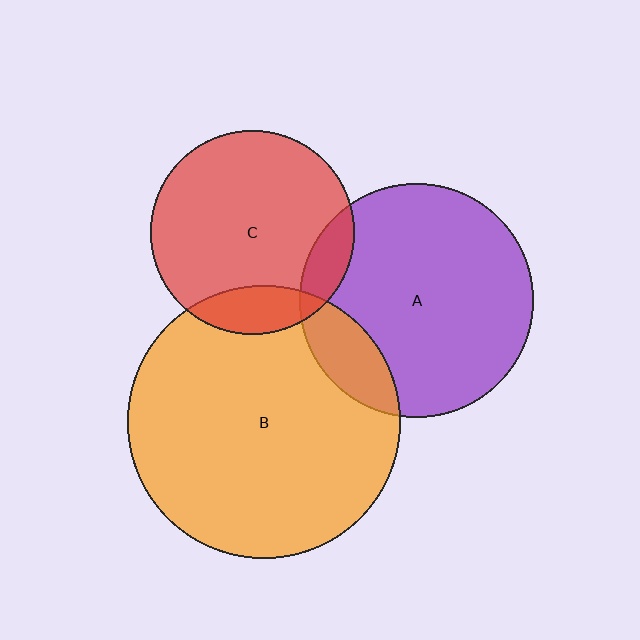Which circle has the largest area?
Circle B (orange).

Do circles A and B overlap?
Yes.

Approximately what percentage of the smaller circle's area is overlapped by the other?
Approximately 15%.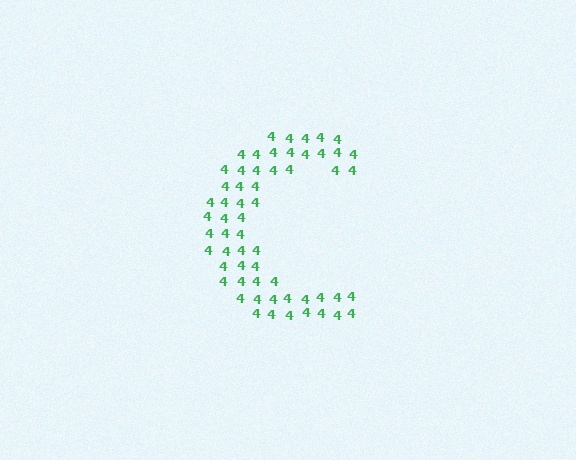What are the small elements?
The small elements are digit 4's.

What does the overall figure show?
The overall figure shows the letter C.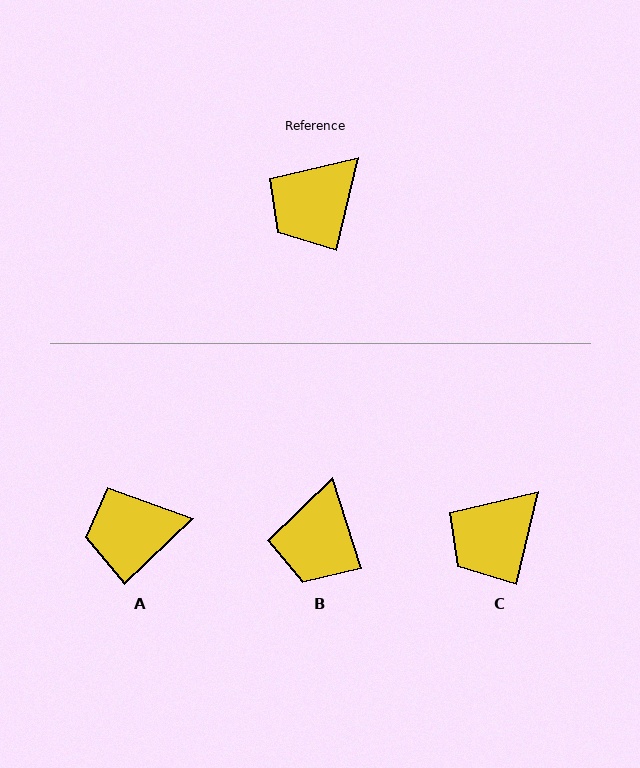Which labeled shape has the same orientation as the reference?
C.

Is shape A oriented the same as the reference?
No, it is off by about 33 degrees.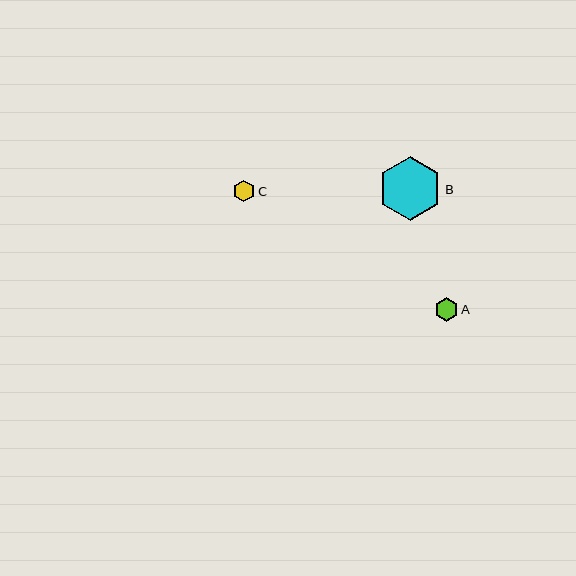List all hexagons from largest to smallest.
From largest to smallest: B, A, C.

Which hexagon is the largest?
Hexagon B is the largest with a size of approximately 63 pixels.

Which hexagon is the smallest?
Hexagon C is the smallest with a size of approximately 22 pixels.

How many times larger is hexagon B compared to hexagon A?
Hexagon B is approximately 2.7 times the size of hexagon A.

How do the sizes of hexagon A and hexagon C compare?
Hexagon A and hexagon C are approximately the same size.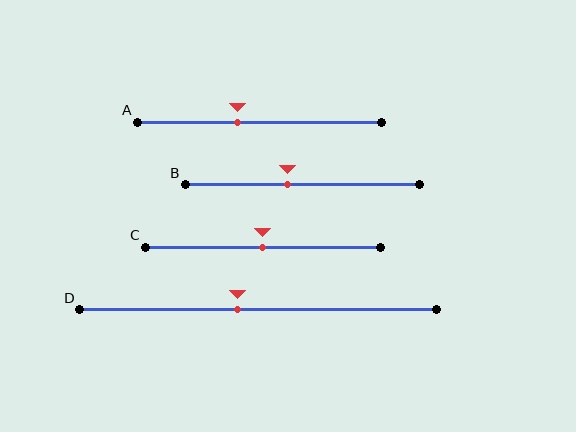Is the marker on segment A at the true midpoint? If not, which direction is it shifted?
No, the marker on segment A is shifted to the left by about 9% of the segment length.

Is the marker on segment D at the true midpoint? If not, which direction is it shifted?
No, the marker on segment D is shifted to the left by about 6% of the segment length.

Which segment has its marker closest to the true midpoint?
Segment C has its marker closest to the true midpoint.